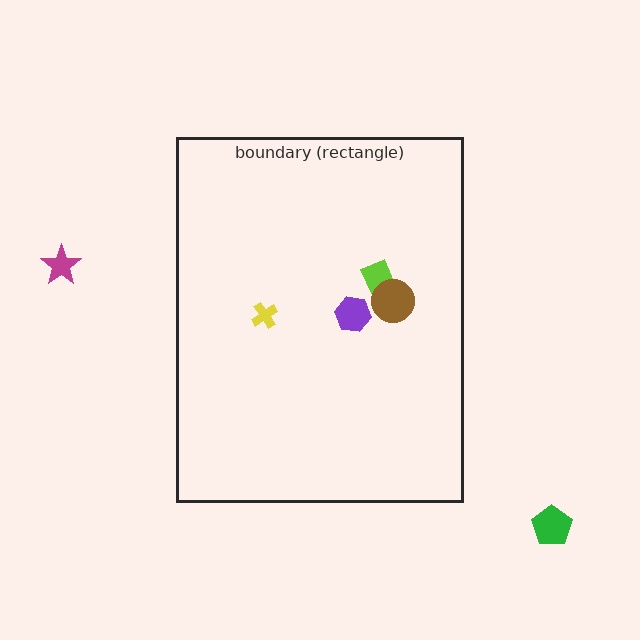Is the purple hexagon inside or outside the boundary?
Inside.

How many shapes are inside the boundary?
4 inside, 2 outside.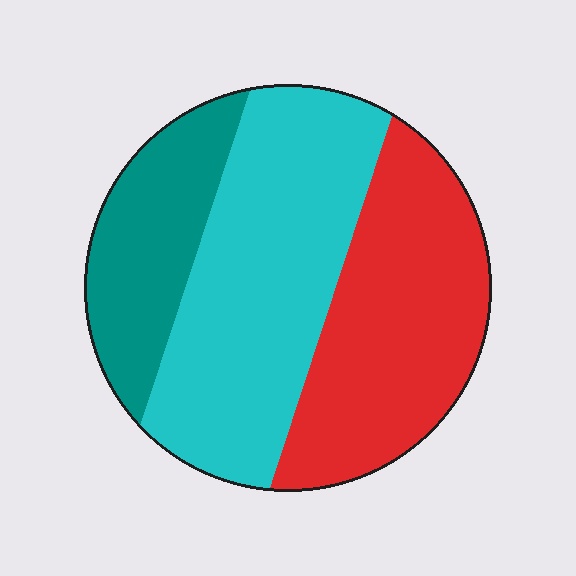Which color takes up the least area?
Teal, at roughly 20%.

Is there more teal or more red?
Red.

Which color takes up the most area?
Cyan, at roughly 45%.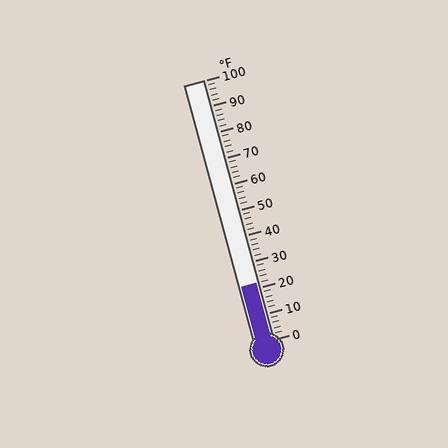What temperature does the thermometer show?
The thermometer shows approximately 22°F.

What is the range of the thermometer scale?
The thermometer scale ranges from 0°F to 100°F.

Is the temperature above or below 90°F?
The temperature is below 90°F.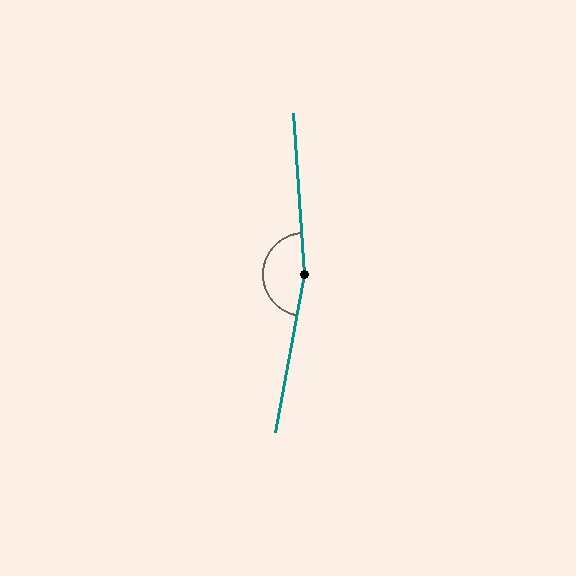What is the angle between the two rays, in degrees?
Approximately 166 degrees.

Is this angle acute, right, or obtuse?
It is obtuse.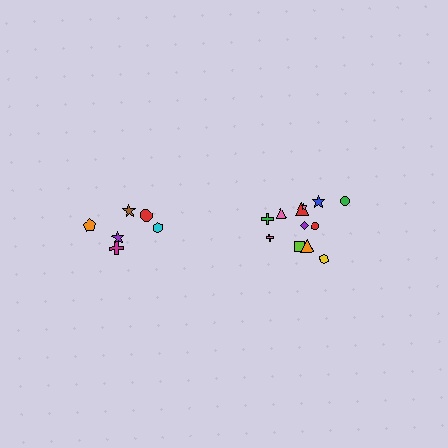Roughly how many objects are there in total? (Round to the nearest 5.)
Roughly 20 objects in total.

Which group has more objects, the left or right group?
The right group.